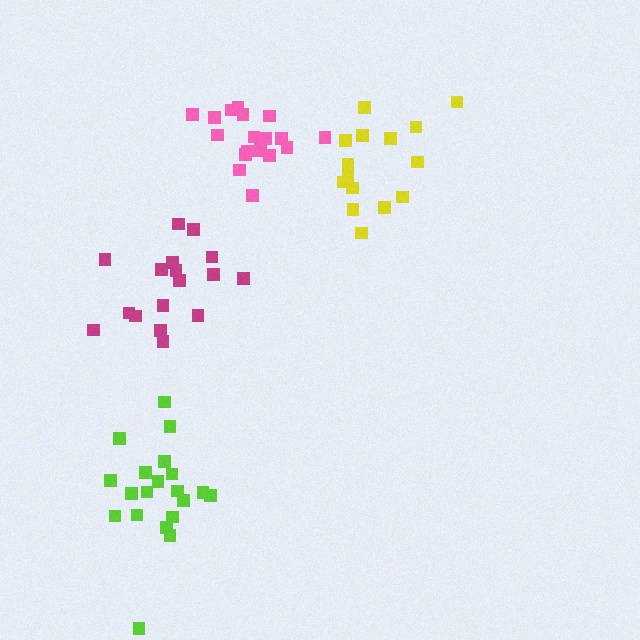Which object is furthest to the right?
The yellow cluster is rightmost.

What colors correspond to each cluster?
The clusters are colored: pink, yellow, magenta, lime.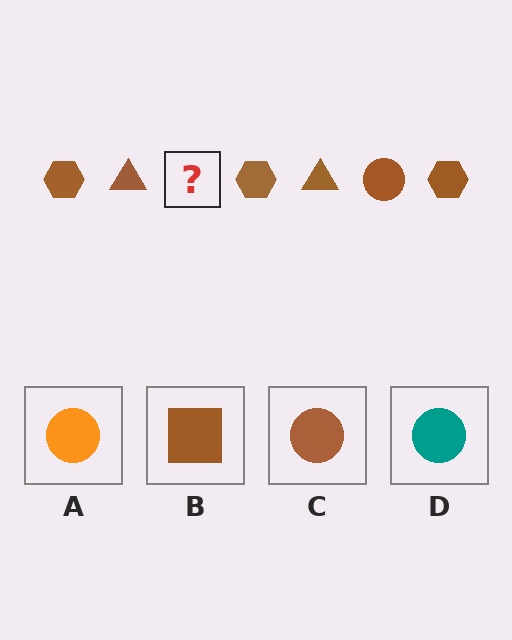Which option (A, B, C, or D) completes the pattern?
C.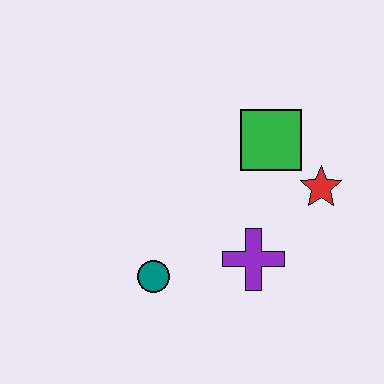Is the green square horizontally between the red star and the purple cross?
Yes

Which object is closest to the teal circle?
The purple cross is closest to the teal circle.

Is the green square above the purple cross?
Yes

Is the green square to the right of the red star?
No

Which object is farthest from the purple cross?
The green square is farthest from the purple cross.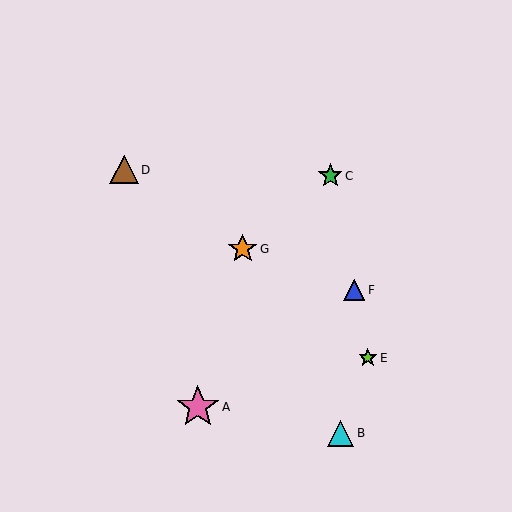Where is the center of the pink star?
The center of the pink star is at (198, 407).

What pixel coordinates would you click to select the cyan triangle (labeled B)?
Click at (341, 433) to select the cyan triangle B.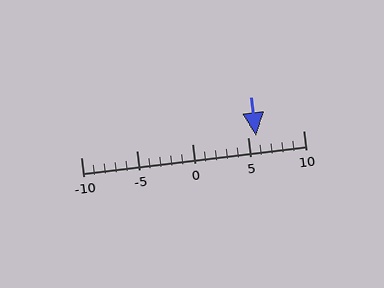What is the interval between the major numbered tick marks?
The major tick marks are spaced 5 units apart.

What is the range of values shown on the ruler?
The ruler shows values from -10 to 10.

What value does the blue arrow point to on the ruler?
The blue arrow points to approximately 6.